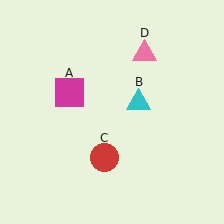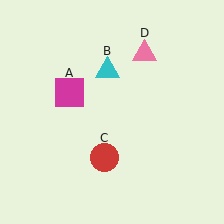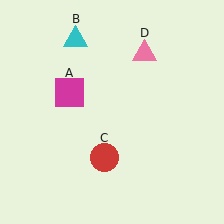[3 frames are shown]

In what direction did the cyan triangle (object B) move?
The cyan triangle (object B) moved up and to the left.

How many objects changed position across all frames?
1 object changed position: cyan triangle (object B).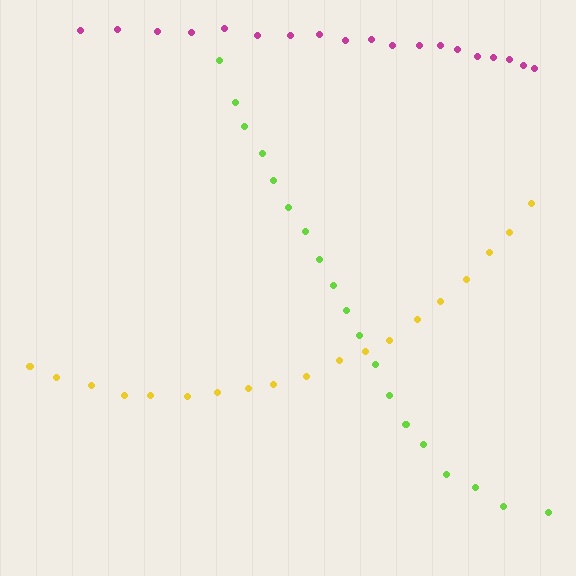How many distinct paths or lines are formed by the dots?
There are 3 distinct paths.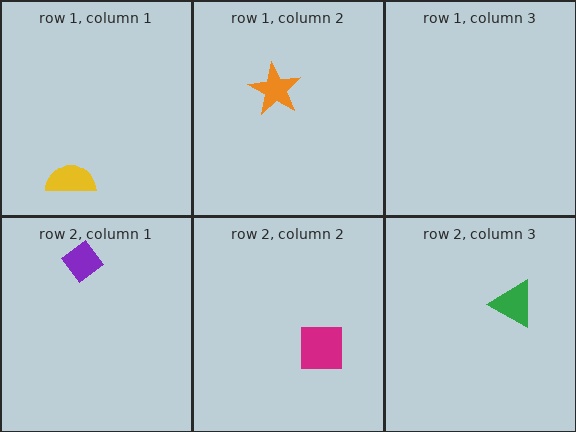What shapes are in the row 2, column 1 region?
The purple diamond.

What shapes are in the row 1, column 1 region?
The yellow semicircle.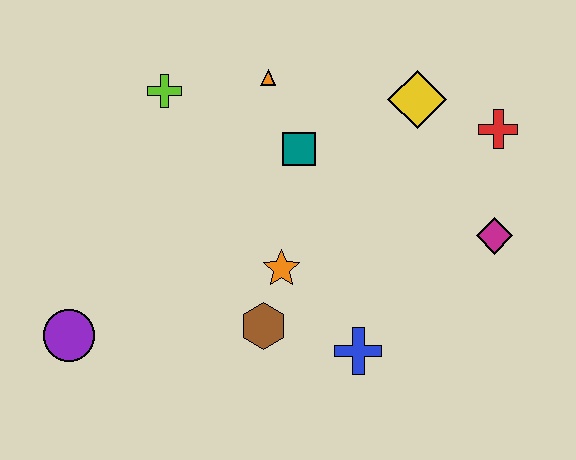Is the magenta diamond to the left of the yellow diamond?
No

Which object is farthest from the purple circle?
The red cross is farthest from the purple circle.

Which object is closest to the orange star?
The brown hexagon is closest to the orange star.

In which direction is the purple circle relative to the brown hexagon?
The purple circle is to the left of the brown hexagon.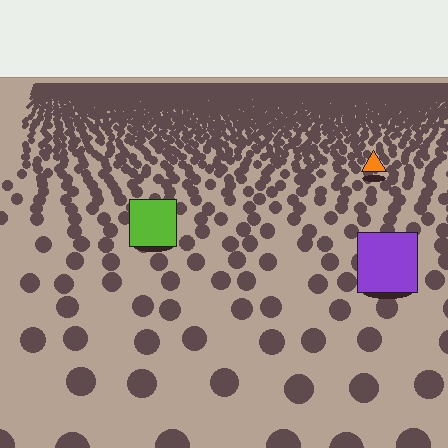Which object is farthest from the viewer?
The orange triangle is farthest from the viewer. It appears smaller and the ground texture around it is denser.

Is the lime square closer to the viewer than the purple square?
No. The purple square is closer — you can tell from the texture gradient: the ground texture is coarser near it.